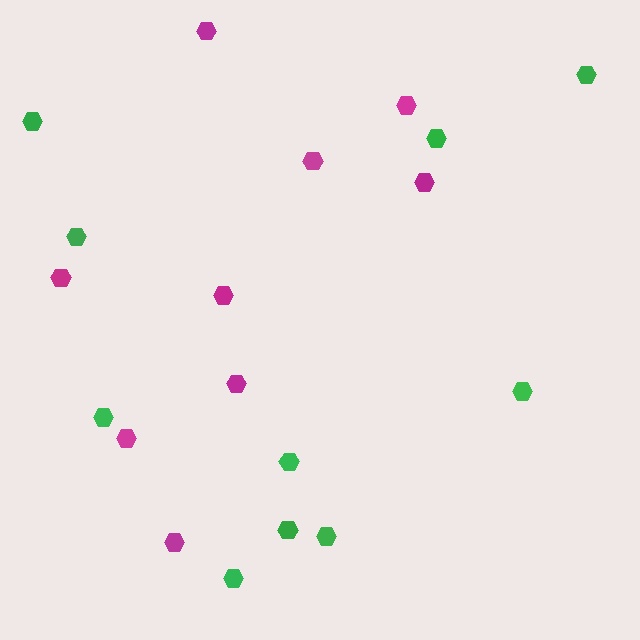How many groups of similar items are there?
There are 2 groups: one group of green hexagons (10) and one group of magenta hexagons (9).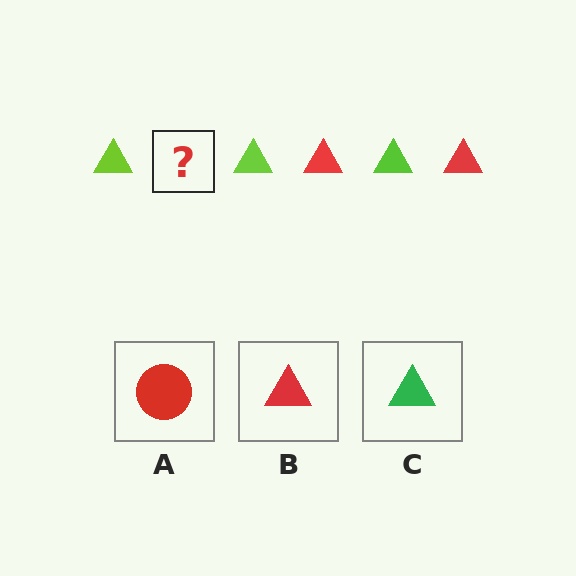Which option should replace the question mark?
Option B.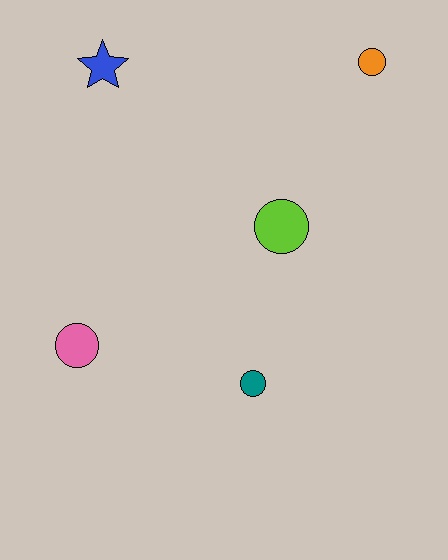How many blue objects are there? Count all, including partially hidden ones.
There is 1 blue object.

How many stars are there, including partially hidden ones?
There is 1 star.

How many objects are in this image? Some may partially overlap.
There are 5 objects.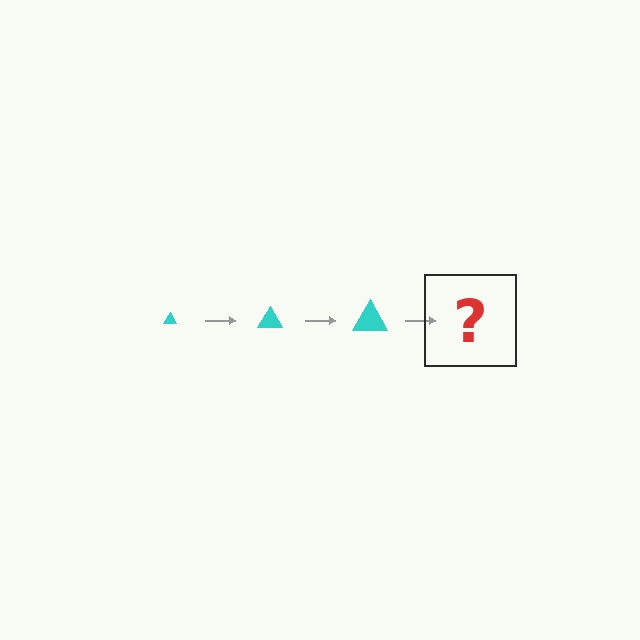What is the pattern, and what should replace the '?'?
The pattern is that the triangle gets progressively larger each step. The '?' should be a cyan triangle, larger than the previous one.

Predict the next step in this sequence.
The next step is a cyan triangle, larger than the previous one.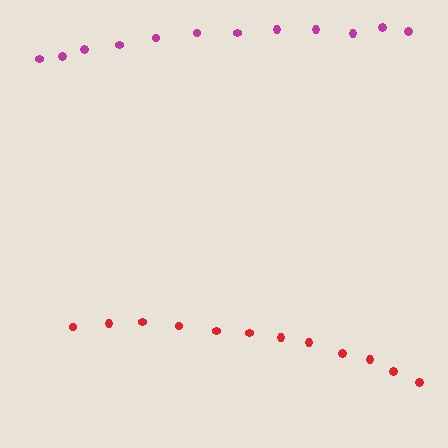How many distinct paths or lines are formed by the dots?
There are 2 distinct paths.